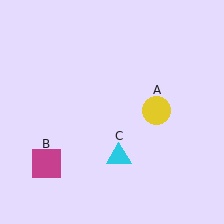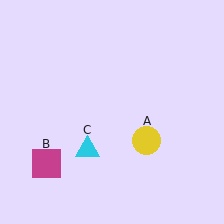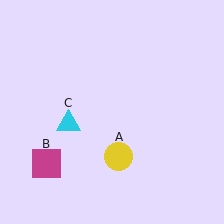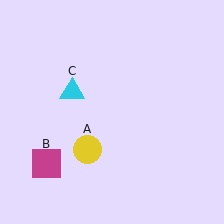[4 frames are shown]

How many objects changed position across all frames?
2 objects changed position: yellow circle (object A), cyan triangle (object C).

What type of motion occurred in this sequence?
The yellow circle (object A), cyan triangle (object C) rotated clockwise around the center of the scene.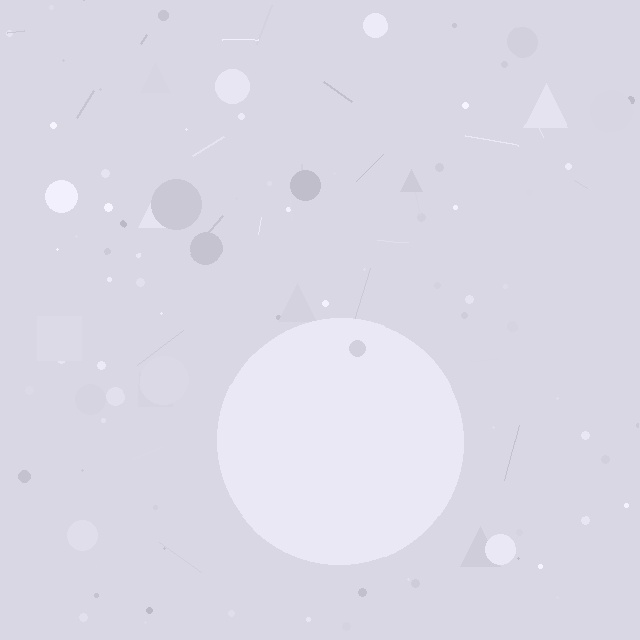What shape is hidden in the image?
A circle is hidden in the image.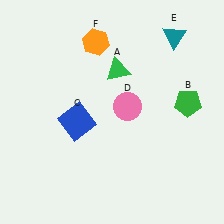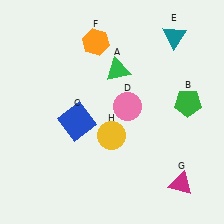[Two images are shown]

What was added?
A magenta triangle (G), a yellow circle (H) were added in Image 2.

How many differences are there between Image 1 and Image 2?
There are 2 differences between the two images.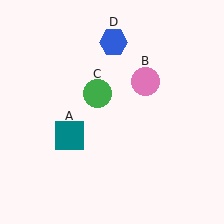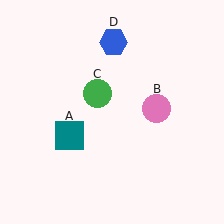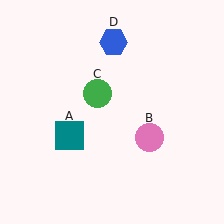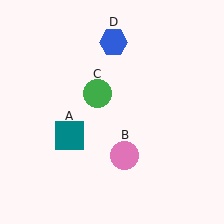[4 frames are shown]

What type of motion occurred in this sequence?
The pink circle (object B) rotated clockwise around the center of the scene.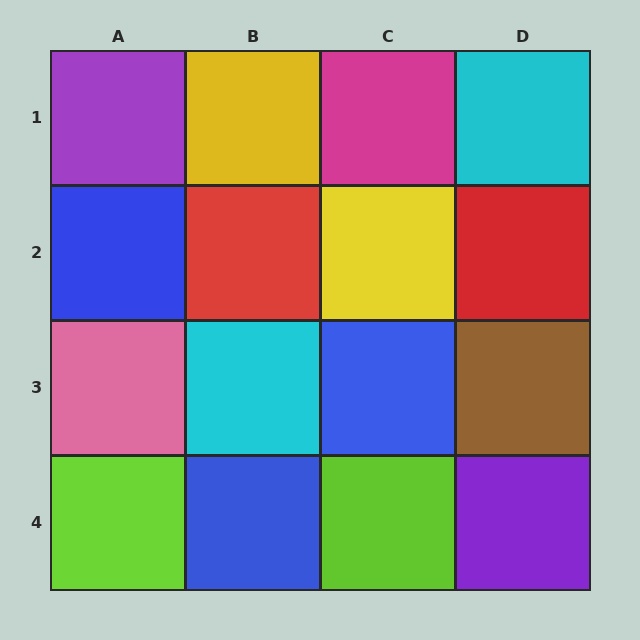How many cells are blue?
3 cells are blue.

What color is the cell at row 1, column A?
Purple.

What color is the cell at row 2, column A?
Blue.